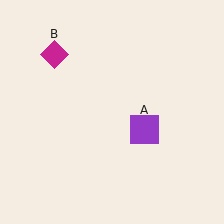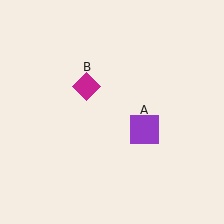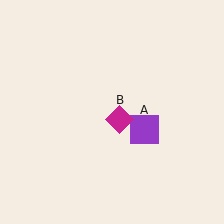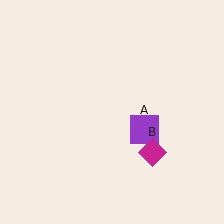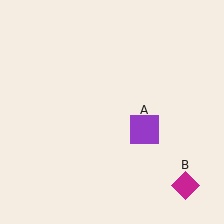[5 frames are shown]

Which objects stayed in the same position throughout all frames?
Purple square (object A) remained stationary.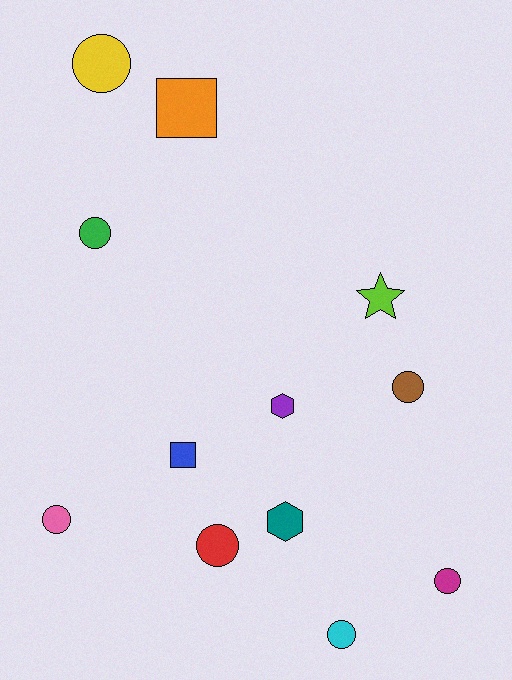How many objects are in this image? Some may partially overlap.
There are 12 objects.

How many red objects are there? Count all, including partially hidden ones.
There is 1 red object.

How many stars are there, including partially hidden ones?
There is 1 star.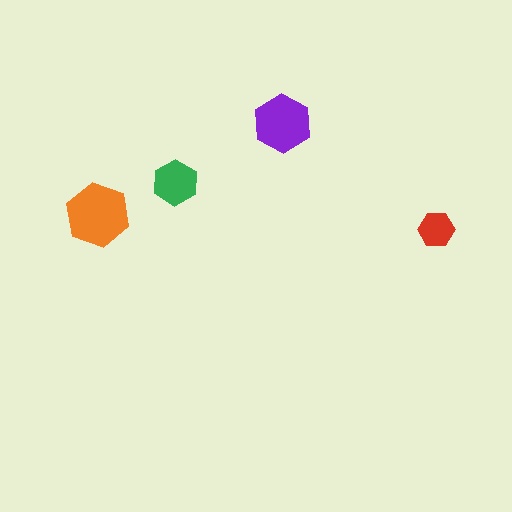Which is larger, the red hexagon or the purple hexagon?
The purple one.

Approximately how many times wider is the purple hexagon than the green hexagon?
About 1.5 times wider.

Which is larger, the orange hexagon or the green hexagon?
The orange one.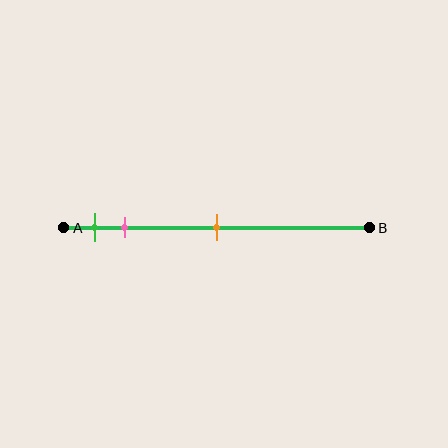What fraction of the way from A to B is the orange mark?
The orange mark is approximately 50% (0.5) of the way from A to B.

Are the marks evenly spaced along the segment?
No, the marks are not evenly spaced.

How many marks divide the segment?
There are 3 marks dividing the segment.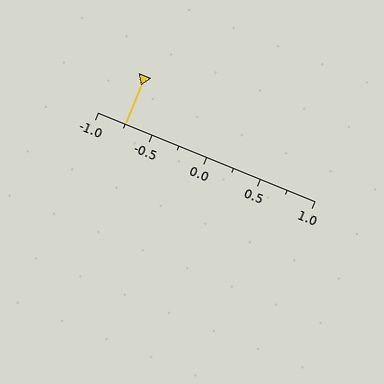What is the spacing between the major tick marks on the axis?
The major ticks are spaced 0.5 apart.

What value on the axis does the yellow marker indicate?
The marker indicates approximately -0.75.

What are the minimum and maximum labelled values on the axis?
The axis runs from -1.0 to 1.0.